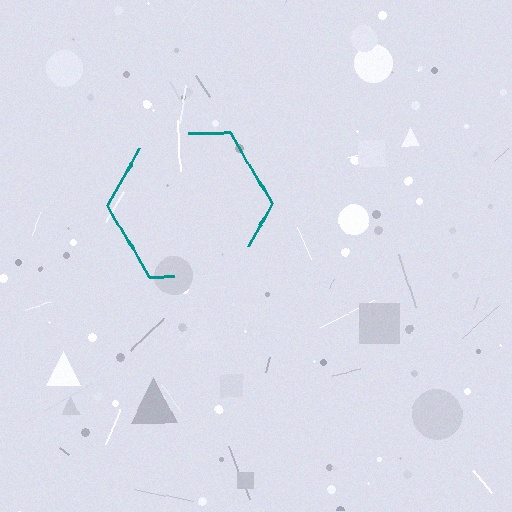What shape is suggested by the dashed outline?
The dashed outline suggests a hexagon.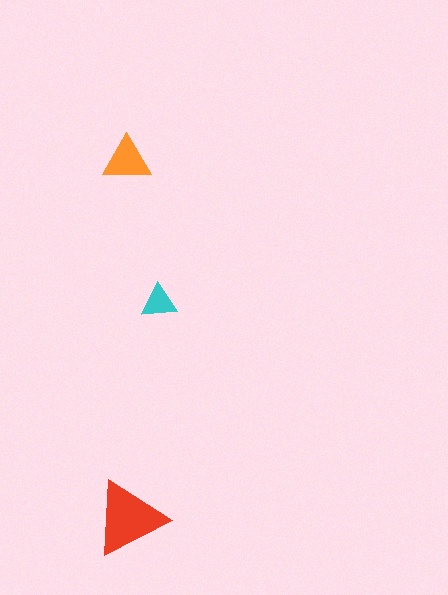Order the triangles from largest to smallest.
the red one, the orange one, the cyan one.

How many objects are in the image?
There are 3 objects in the image.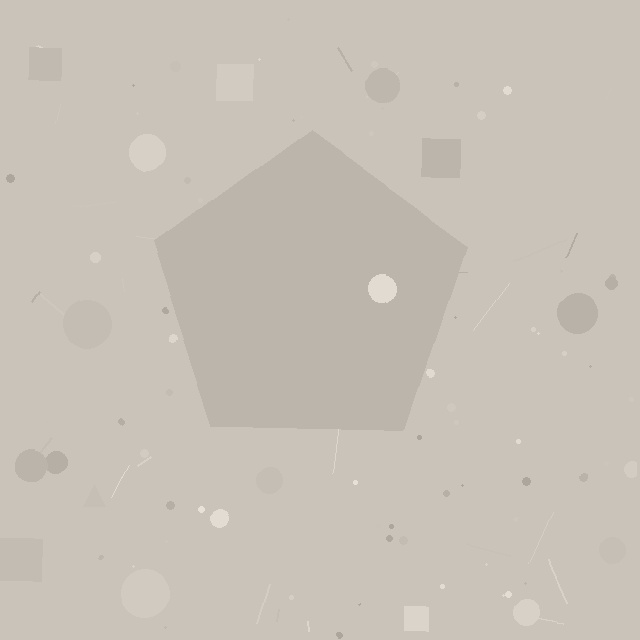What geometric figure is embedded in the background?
A pentagon is embedded in the background.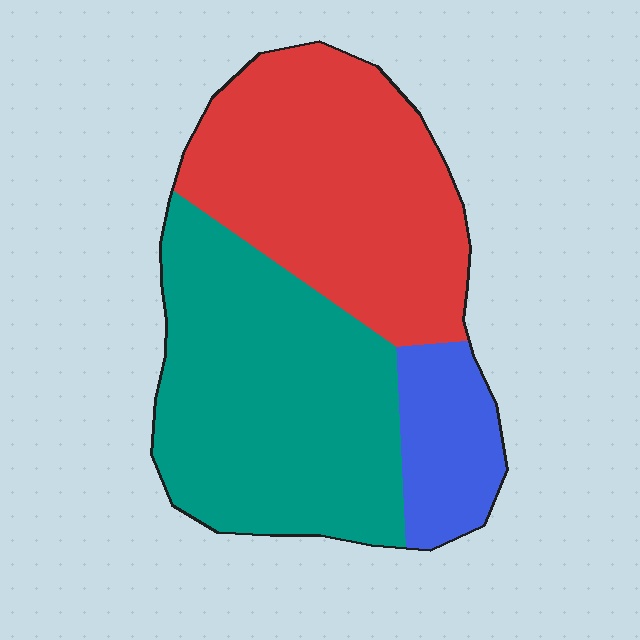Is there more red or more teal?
Teal.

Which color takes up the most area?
Teal, at roughly 45%.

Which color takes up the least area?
Blue, at roughly 15%.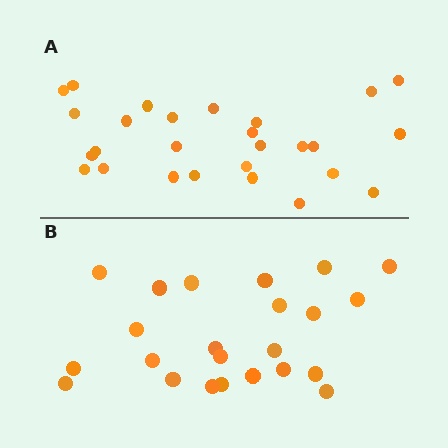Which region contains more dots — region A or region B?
Region A (the top region) has more dots.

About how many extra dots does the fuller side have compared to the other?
Region A has about 4 more dots than region B.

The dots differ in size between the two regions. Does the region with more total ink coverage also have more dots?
No. Region B has more total ink coverage because its dots are larger, but region A actually contains more individual dots. Total area can be misleading — the number of items is what matters here.